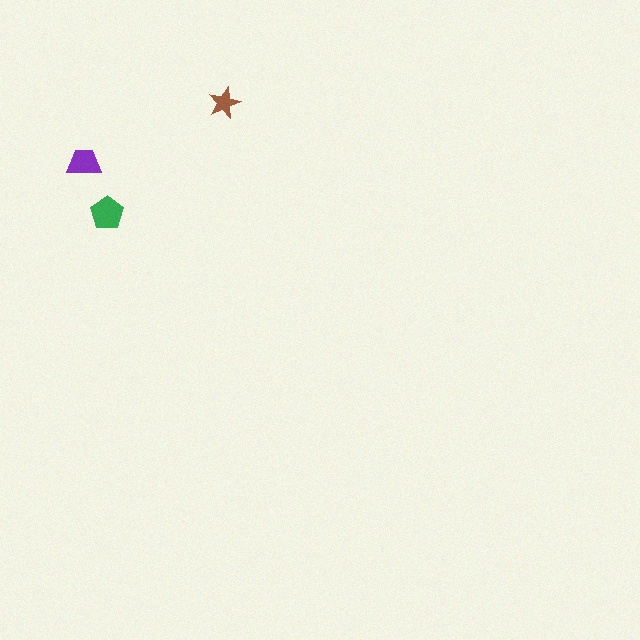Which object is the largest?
The green pentagon.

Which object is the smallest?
The brown star.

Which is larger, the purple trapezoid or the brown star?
The purple trapezoid.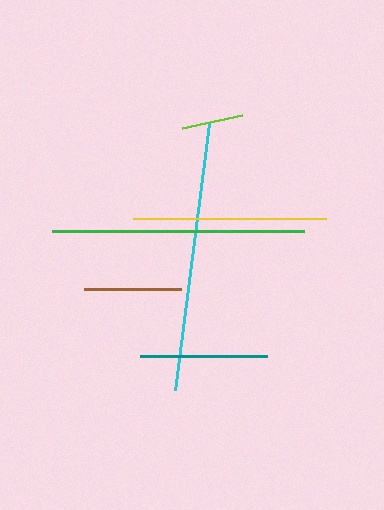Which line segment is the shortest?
The lime line is the shortest at approximately 62 pixels.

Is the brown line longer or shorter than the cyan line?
The cyan line is longer than the brown line.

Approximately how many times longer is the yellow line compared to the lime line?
The yellow line is approximately 3.1 times the length of the lime line.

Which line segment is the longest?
The cyan line is the longest at approximately 268 pixels.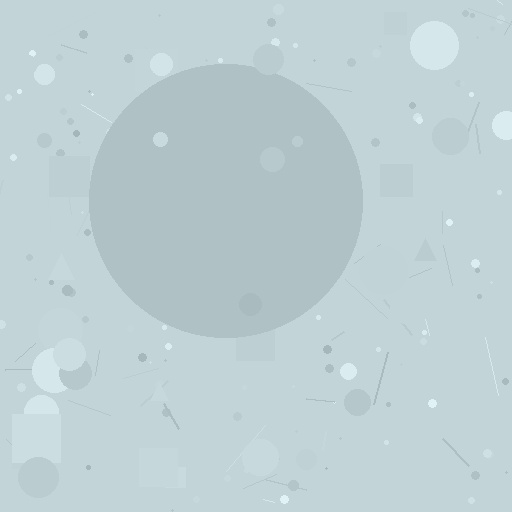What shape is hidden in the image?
A circle is hidden in the image.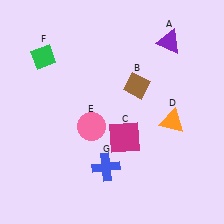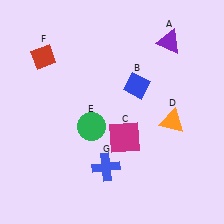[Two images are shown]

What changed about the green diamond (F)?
In Image 1, F is green. In Image 2, it changed to red.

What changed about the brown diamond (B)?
In Image 1, B is brown. In Image 2, it changed to blue.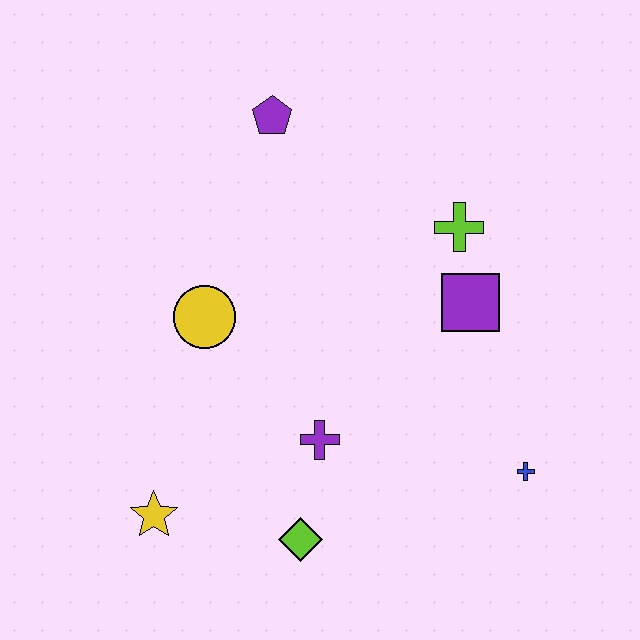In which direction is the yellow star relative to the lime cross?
The yellow star is to the left of the lime cross.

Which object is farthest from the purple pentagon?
The blue cross is farthest from the purple pentagon.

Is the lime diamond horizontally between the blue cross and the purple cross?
No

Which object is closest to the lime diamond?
The purple cross is closest to the lime diamond.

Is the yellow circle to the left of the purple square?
Yes